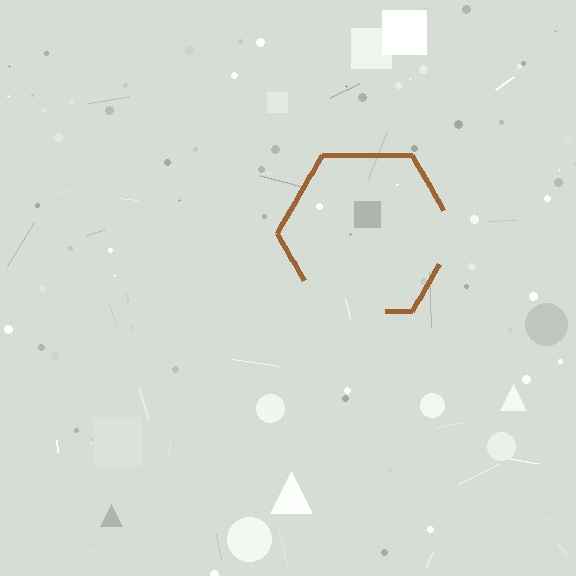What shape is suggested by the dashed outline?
The dashed outline suggests a hexagon.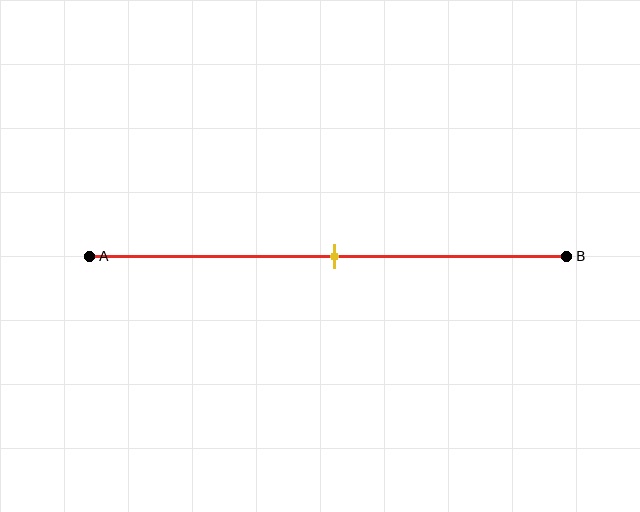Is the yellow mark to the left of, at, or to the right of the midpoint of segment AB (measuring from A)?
The yellow mark is approximately at the midpoint of segment AB.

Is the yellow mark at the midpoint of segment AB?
Yes, the mark is approximately at the midpoint.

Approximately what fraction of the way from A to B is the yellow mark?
The yellow mark is approximately 50% of the way from A to B.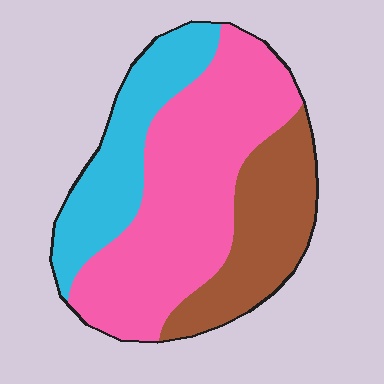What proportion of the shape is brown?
Brown takes up about one quarter (1/4) of the shape.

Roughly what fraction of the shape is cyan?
Cyan covers 24% of the shape.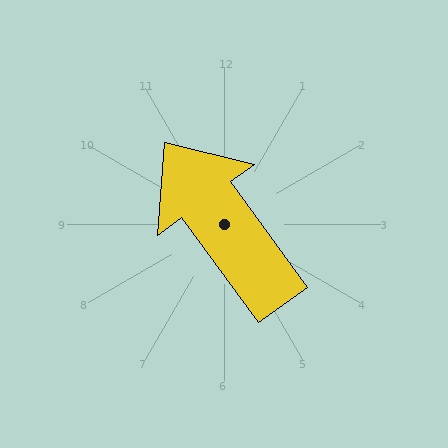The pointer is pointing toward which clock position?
Roughly 11 o'clock.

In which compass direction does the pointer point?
Northwest.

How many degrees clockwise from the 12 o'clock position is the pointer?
Approximately 324 degrees.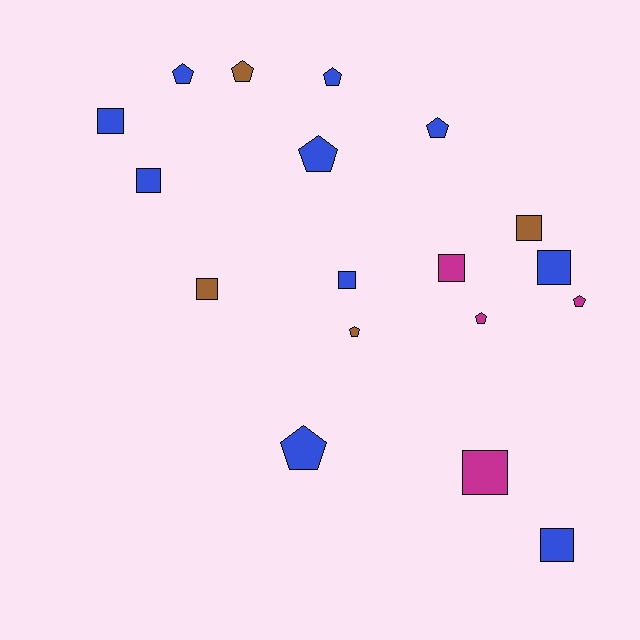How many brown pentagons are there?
There are 2 brown pentagons.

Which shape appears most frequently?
Pentagon, with 9 objects.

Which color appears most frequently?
Blue, with 10 objects.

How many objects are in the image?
There are 18 objects.